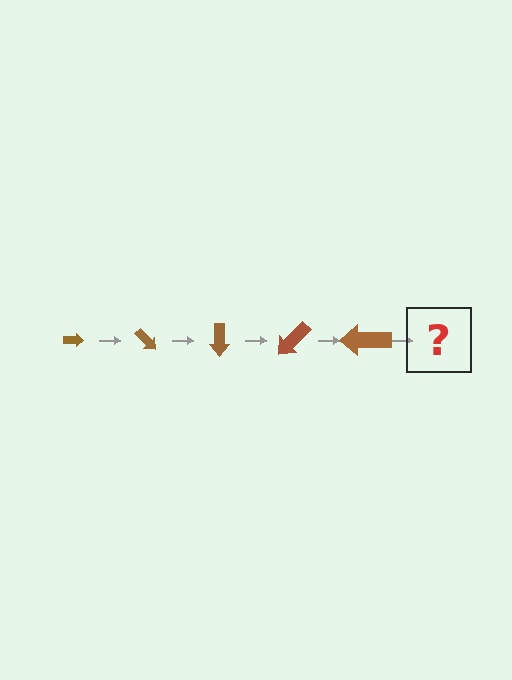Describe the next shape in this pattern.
It should be an arrow, larger than the previous one and rotated 225 degrees from the start.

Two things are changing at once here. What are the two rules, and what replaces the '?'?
The two rules are that the arrow grows larger each step and it rotates 45 degrees each step. The '?' should be an arrow, larger than the previous one and rotated 225 degrees from the start.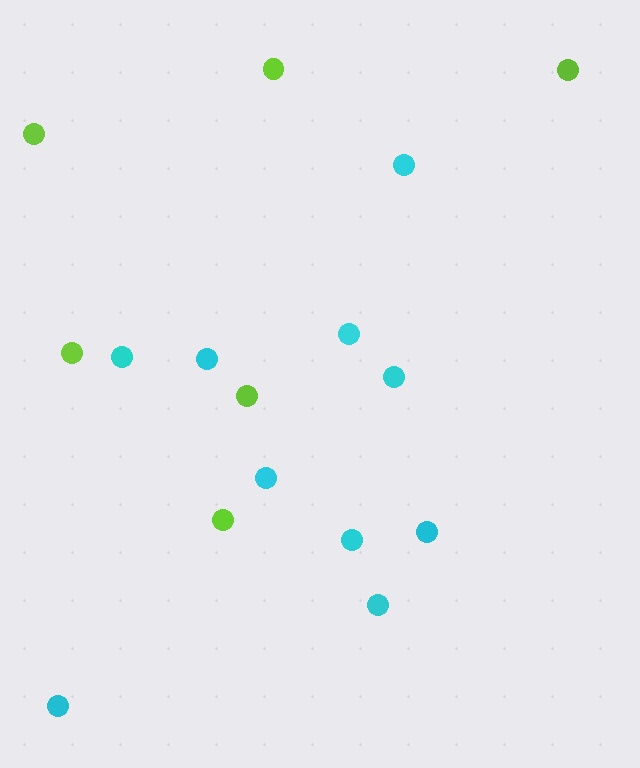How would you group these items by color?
There are 2 groups: one group of lime circles (6) and one group of cyan circles (10).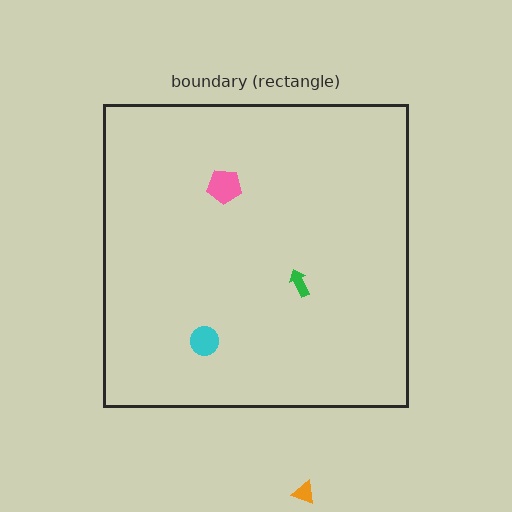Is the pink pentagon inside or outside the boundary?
Inside.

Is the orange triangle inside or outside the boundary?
Outside.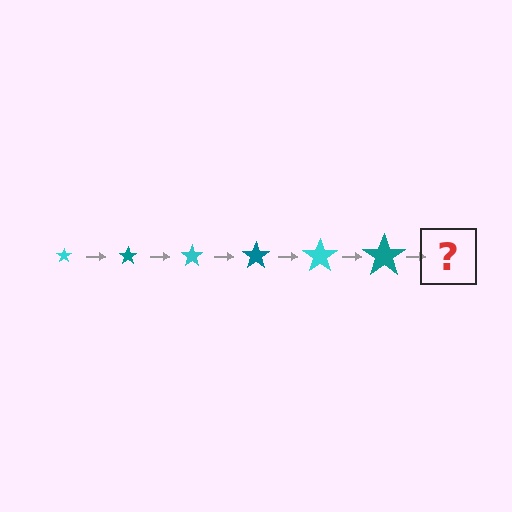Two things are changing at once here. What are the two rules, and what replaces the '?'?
The two rules are that the star grows larger each step and the color cycles through cyan and teal. The '?' should be a cyan star, larger than the previous one.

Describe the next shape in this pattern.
It should be a cyan star, larger than the previous one.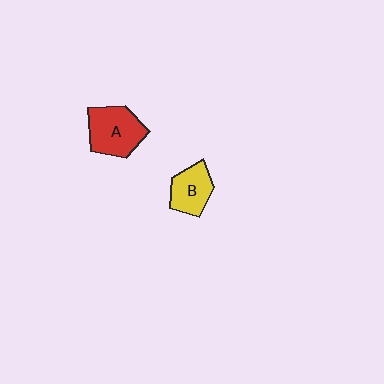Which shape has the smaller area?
Shape B (yellow).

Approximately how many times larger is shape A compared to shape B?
Approximately 1.4 times.